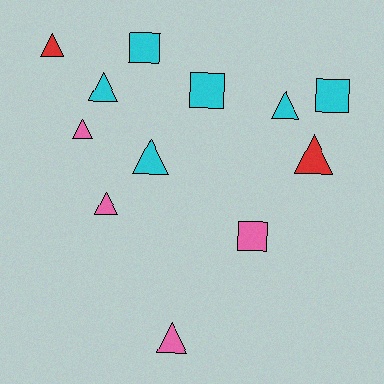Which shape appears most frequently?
Triangle, with 8 objects.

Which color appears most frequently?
Cyan, with 6 objects.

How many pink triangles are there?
There are 3 pink triangles.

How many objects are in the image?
There are 12 objects.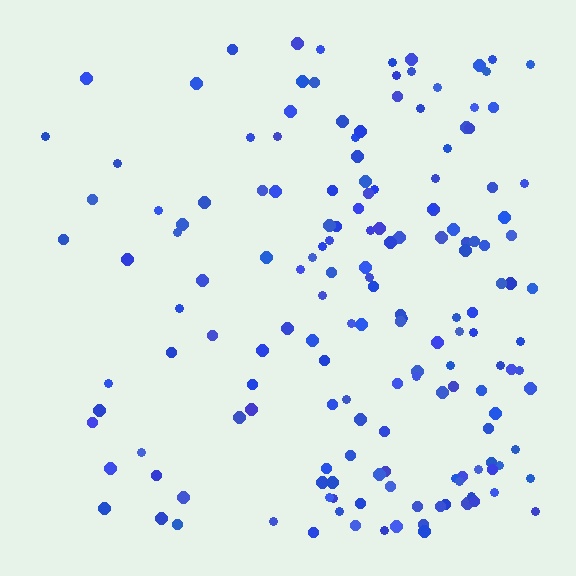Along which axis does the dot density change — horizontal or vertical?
Horizontal.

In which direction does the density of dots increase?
From left to right, with the right side densest.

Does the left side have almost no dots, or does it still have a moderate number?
Still a moderate number, just noticeably fewer than the right.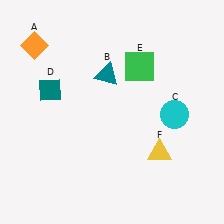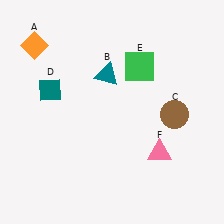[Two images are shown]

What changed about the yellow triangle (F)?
In Image 1, F is yellow. In Image 2, it changed to pink.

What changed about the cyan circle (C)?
In Image 1, C is cyan. In Image 2, it changed to brown.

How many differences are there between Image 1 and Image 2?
There are 2 differences between the two images.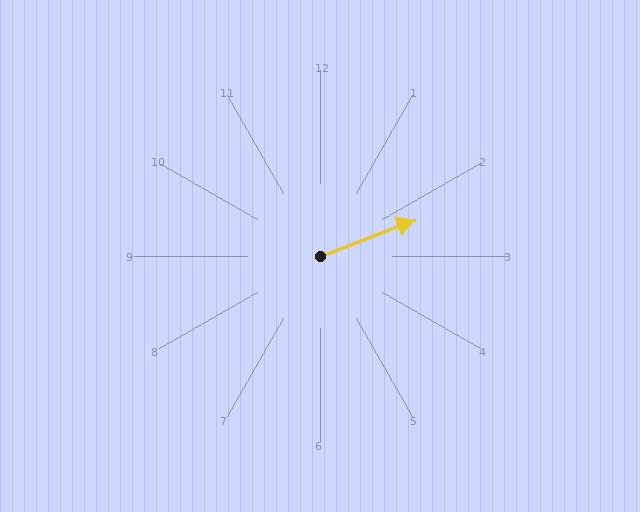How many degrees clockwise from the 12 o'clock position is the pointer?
Approximately 69 degrees.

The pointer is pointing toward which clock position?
Roughly 2 o'clock.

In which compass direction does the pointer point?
East.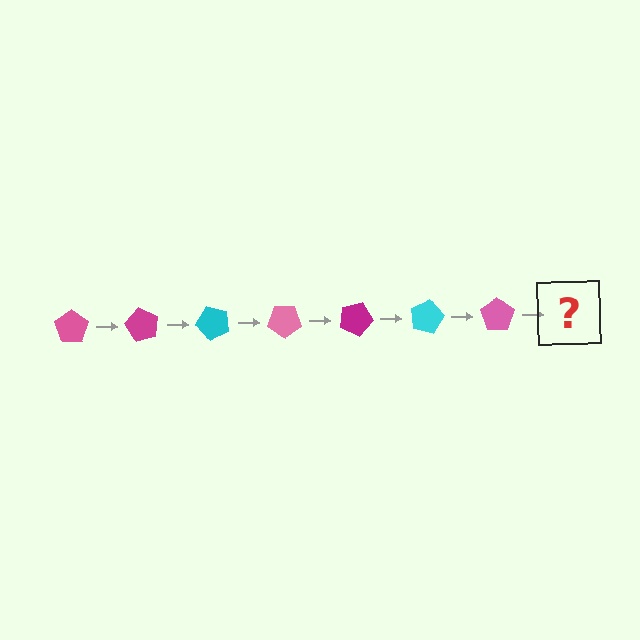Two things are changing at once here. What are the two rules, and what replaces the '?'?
The two rules are that it rotates 60 degrees each step and the color cycles through pink, magenta, and cyan. The '?' should be a magenta pentagon, rotated 420 degrees from the start.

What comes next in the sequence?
The next element should be a magenta pentagon, rotated 420 degrees from the start.